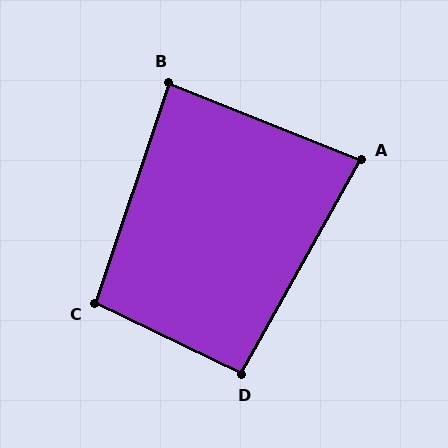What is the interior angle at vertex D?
Approximately 93 degrees (approximately right).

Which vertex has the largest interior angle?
C, at approximately 97 degrees.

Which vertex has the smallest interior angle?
A, at approximately 83 degrees.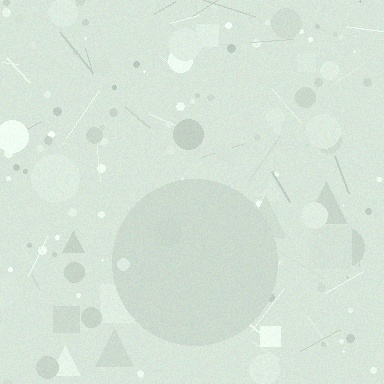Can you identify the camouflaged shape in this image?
The camouflaged shape is a circle.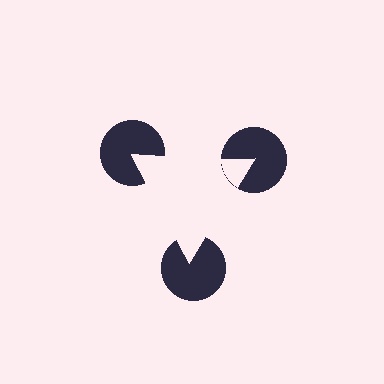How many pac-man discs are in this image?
There are 3 — one at each vertex of the illusory triangle.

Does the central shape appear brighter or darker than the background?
It typically appears slightly brighter than the background, even though no actual brightness change is drawn.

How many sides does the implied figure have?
3 sides.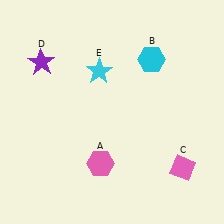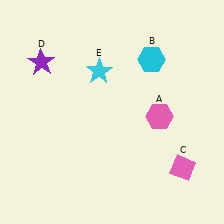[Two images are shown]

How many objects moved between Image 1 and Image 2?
1 object moved between the two images.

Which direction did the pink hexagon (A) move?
The pink hexagon (A) moved right.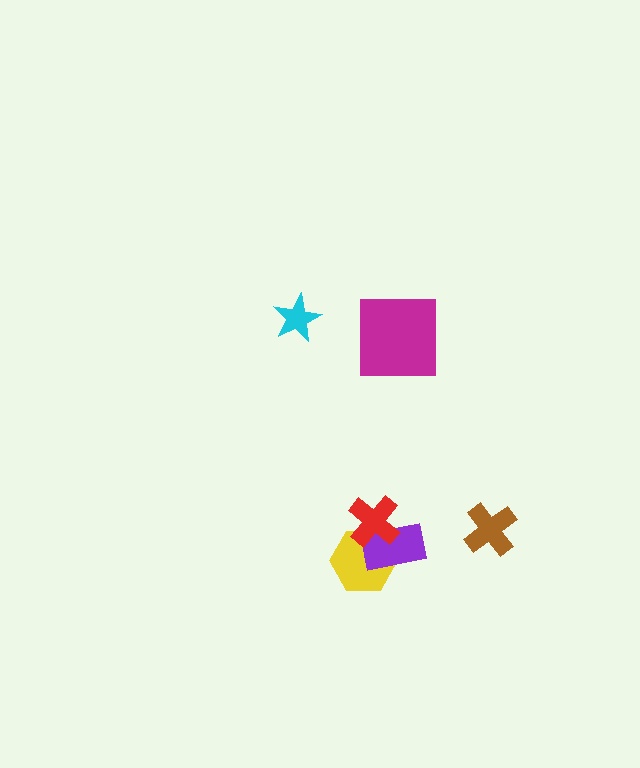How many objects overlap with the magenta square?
0 objects overlap with the magenta square.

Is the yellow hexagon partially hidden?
Yes, it is partially covered by another shape.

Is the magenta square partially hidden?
No, no other shape covers it.